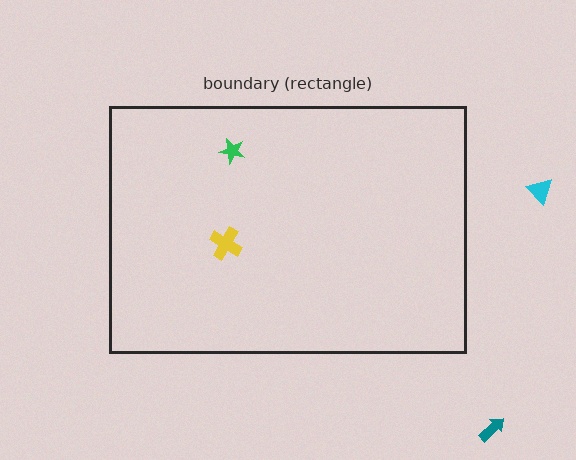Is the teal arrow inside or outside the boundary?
Outside.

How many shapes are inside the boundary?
2 inside, 2 outside.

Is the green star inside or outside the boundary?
Inside.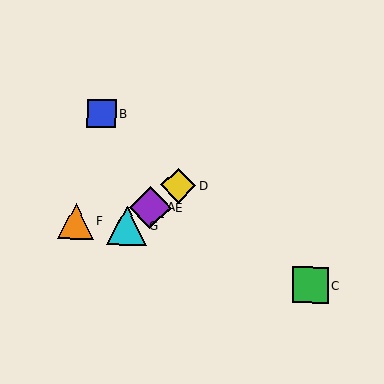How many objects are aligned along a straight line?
4 objects (A, D, E, G) are aligned along a straight line.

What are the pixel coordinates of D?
Object D is at (178, 186).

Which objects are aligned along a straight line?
Objects A, D, E, G are aligned along a straight line.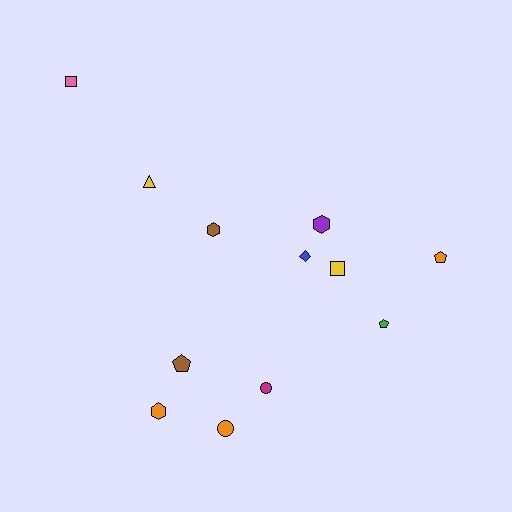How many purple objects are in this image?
There is 1 purple object.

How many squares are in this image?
There are 2 squares.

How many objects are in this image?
There are 12 objects.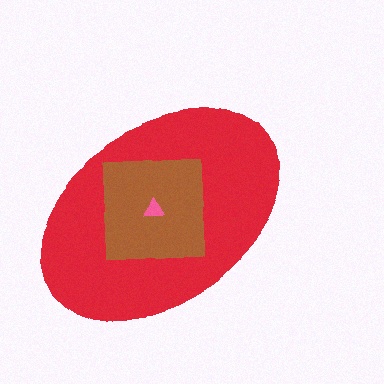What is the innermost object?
The pink triangle.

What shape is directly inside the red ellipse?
The brown square.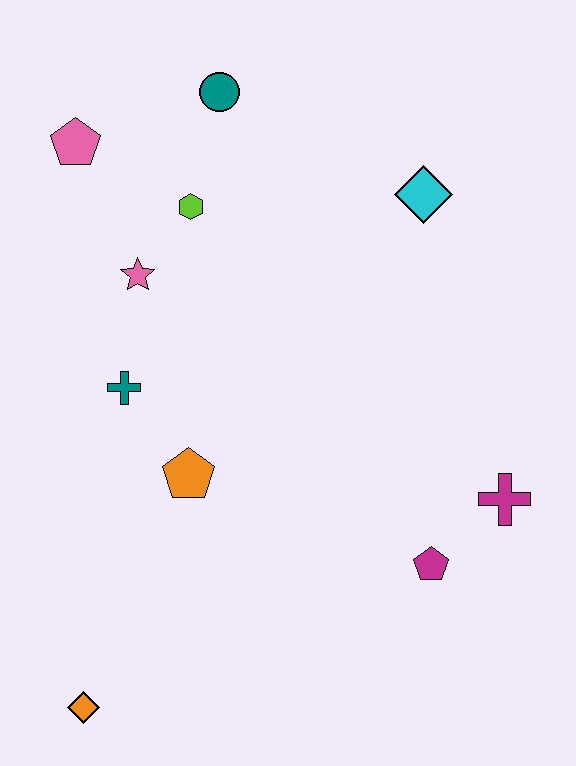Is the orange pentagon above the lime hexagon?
No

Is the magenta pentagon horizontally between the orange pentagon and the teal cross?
No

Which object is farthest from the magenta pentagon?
The pink pentagon is farthest from the magenta pentagon.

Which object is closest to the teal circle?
The lime hexagon is closest to the teal circle.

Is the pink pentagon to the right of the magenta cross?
No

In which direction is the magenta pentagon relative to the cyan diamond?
The magenta pentagon is below the cyan diamond.